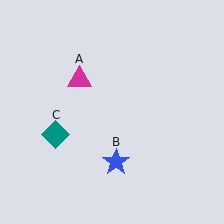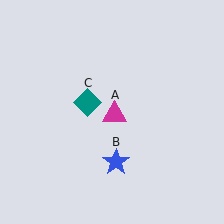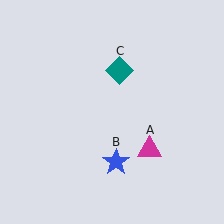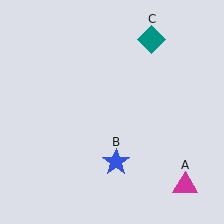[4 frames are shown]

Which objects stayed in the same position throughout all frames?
Blue star (object B) remained stationary.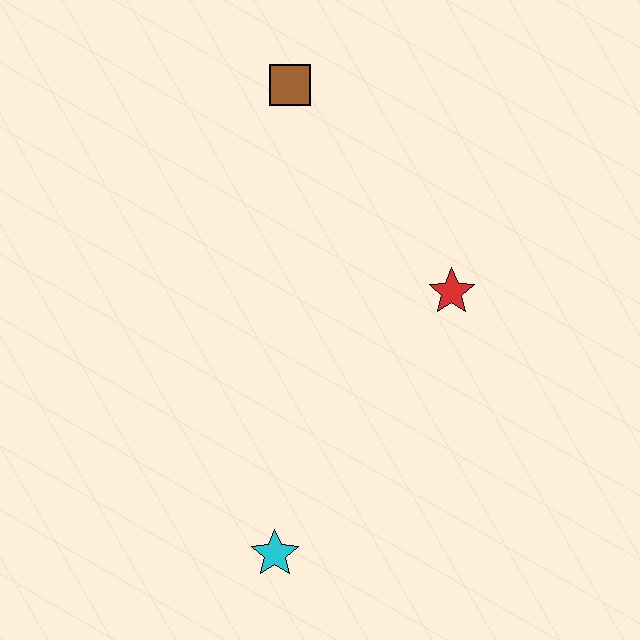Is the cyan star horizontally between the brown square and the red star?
No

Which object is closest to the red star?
The brown square is closest to the red star.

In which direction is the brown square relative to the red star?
The brown square is above the red star.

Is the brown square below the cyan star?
No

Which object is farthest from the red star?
The cyan star is farthest from the red star.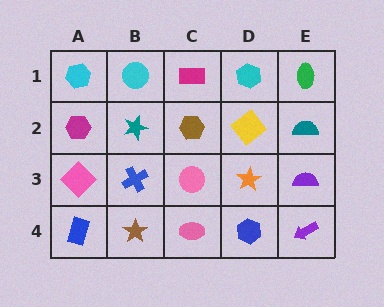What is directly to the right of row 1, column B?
A magenta rectangle.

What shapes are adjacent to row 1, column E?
A teal semicircle (row 2, column E), a cyan hexagon (row 1, column D).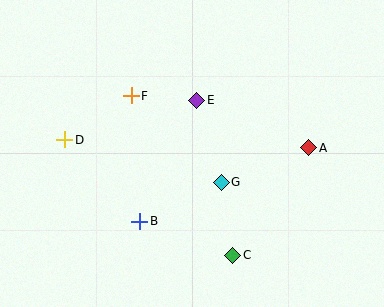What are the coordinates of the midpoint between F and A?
The midpoint between F and A is at (220, 122).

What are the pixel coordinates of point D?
Point D is at (65, 140).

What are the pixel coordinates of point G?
Point G is at (221, 182).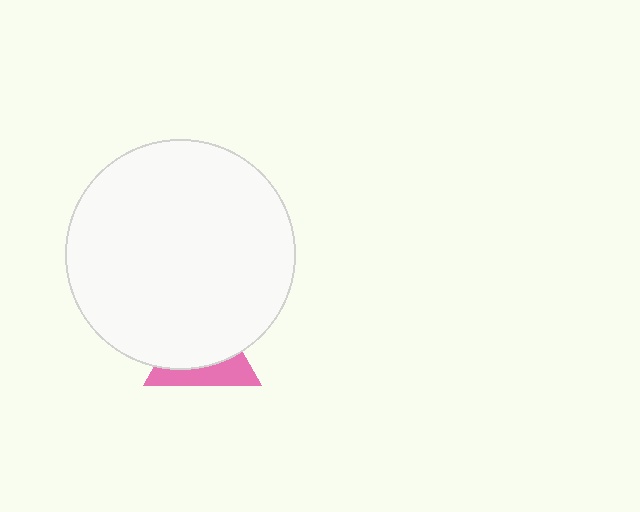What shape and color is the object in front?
The object in front is a white circle.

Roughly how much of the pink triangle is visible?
A small part of it is visible (roughly 36%).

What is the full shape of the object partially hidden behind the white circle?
The partially hidden object is a pink triangle.